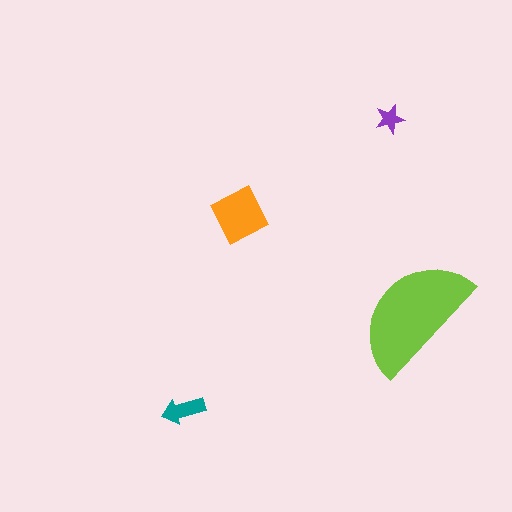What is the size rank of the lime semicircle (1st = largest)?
1st.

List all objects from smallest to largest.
The purple star, the teal arrow, the orange diamond, the lime semicircle.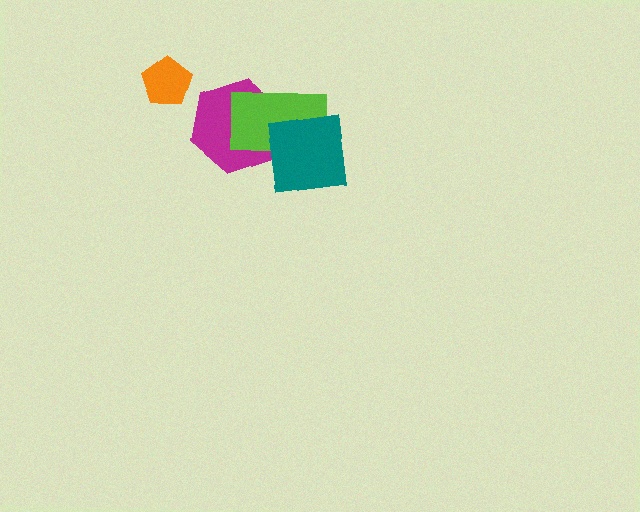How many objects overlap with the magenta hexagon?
2 objects overlap with the magenta hexagon.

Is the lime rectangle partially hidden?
Yes, it is partially covered by another shape.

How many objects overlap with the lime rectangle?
2 objects overlap with the lime rectangle.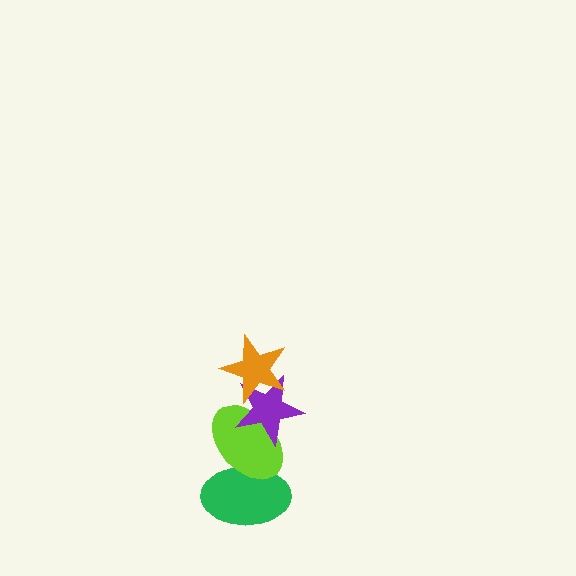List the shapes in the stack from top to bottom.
From top to bottom: the orange star, the purple star, the lime ellipse, the green ellipse.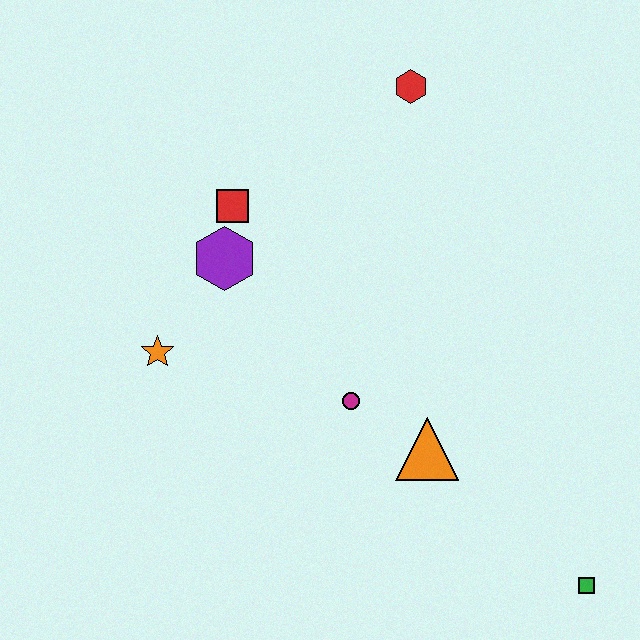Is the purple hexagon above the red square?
No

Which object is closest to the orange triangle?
The magenta circle is closest to the orange triangle.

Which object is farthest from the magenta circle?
The red hexagon is farthest from the magenta circle.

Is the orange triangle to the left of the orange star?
No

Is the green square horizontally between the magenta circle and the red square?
No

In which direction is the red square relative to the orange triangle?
The red square is above the orange triangle.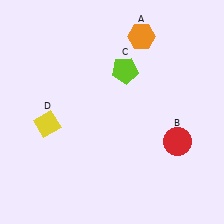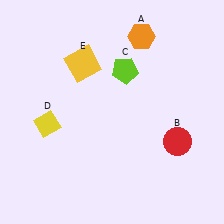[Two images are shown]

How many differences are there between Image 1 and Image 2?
There is 1 difference between the two images.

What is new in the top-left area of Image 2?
A yellow square (E) was added in the top-left area of Image 2.